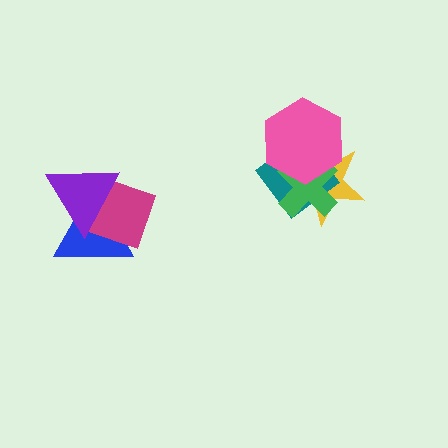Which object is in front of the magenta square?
The purple triangle is in front of the magenta square.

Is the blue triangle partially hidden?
Yes, it is partially covered by another shape.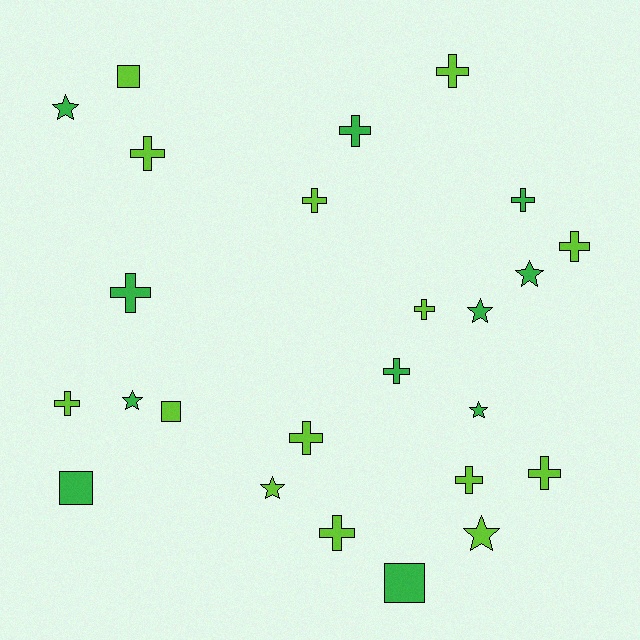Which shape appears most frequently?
Cross, with 14 objects.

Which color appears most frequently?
Lime, with 14 objects.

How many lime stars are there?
There are 2 lime stars.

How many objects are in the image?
There are 25 objects.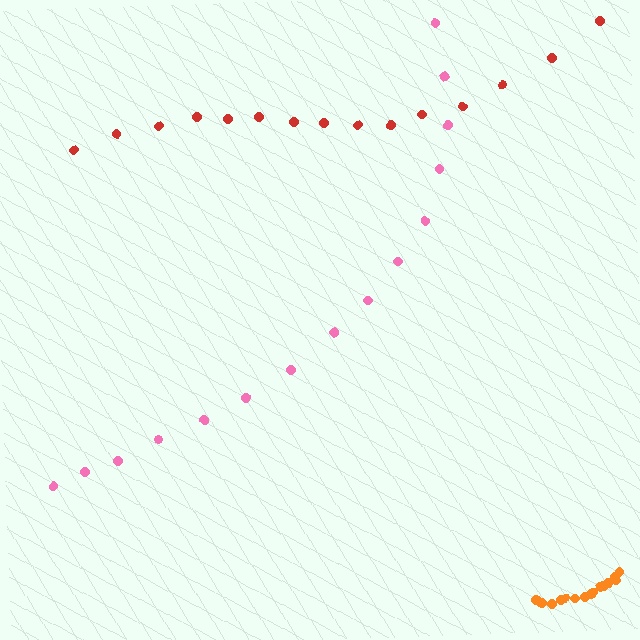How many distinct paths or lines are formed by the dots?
There are 3 distinct paths.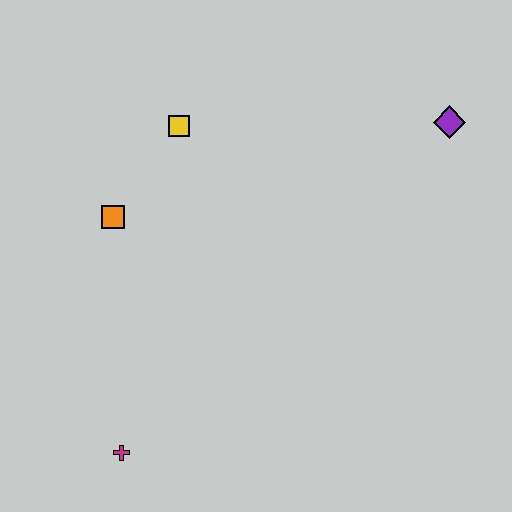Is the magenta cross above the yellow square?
No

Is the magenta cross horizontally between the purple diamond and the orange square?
Yes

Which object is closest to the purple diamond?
The yellow square is closest to the purple diamond.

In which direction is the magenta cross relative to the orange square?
The magenta cross is below the orange square.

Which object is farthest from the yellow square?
The magenta cross is farthest from the yellow square.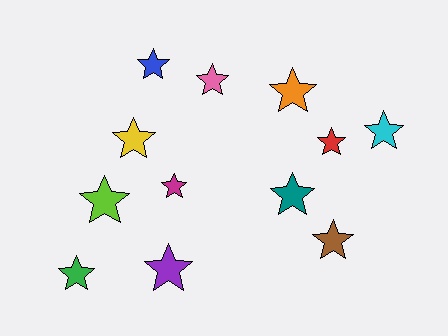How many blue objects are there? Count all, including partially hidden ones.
There is 1 blue object.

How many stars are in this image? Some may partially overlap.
There are 12 stars.